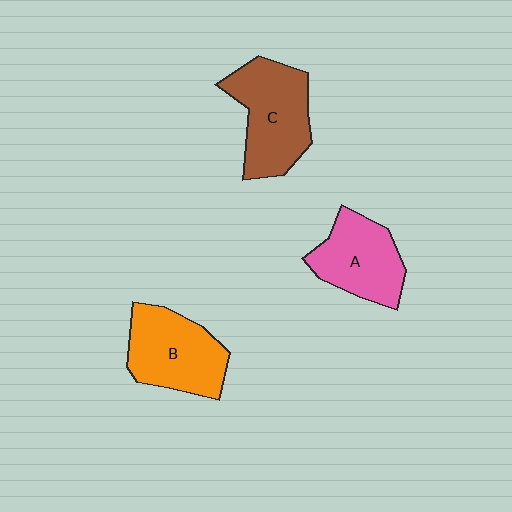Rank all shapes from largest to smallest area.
From largest to smallest: C (brown), B (orange), A (pink).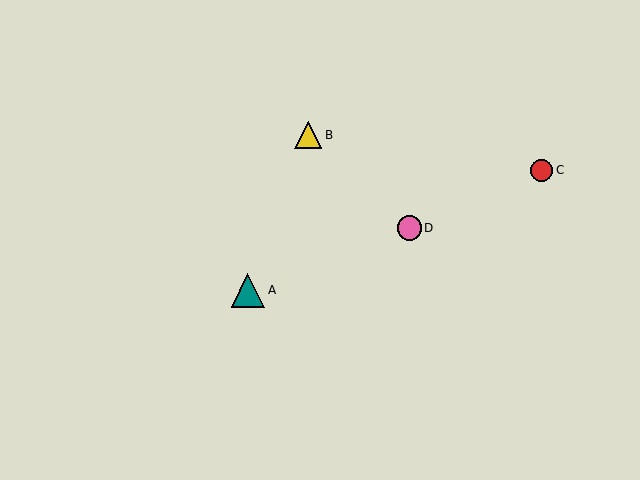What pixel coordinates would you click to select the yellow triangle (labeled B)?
Click at (308, 135) to select the yellow triangle B.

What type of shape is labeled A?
Shape A is a teal triangle.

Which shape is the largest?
The teal triangle (labeled A) is the largest.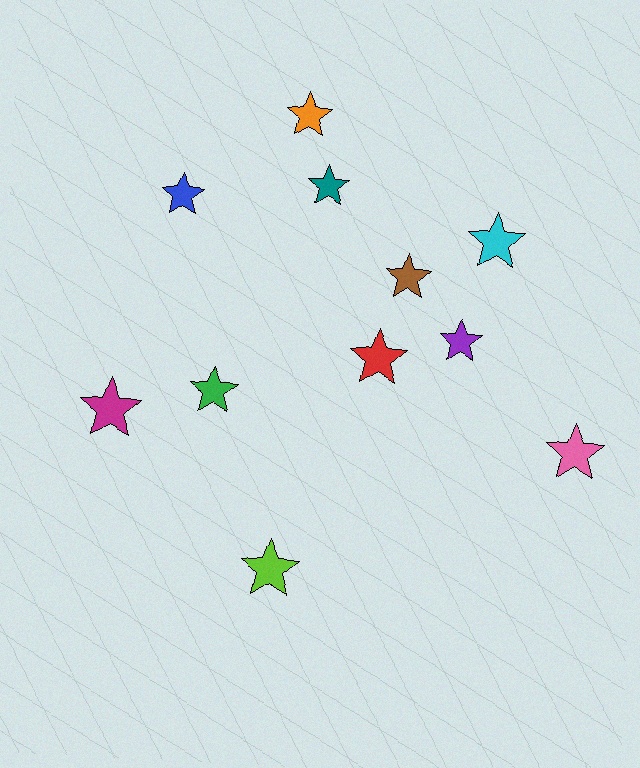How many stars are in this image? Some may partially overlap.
There are 11 stars.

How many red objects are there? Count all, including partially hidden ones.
There is 1 red object.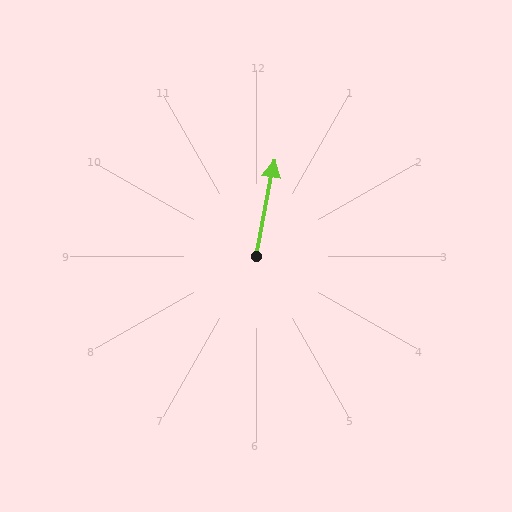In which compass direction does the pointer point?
North.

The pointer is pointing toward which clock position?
Roughly 12 o'clock.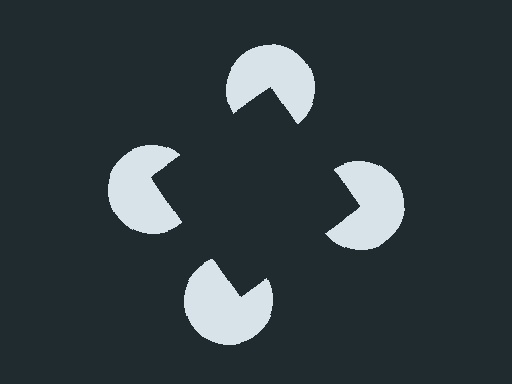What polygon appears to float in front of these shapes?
An illusory square — its edges are inferred from the aligned wedge cuts in the pac-man discs, not physically drawn.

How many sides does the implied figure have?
4 sides.